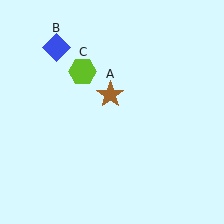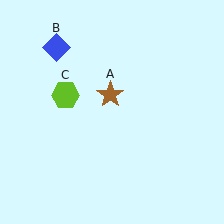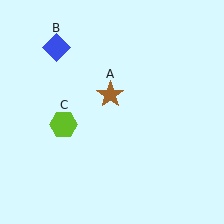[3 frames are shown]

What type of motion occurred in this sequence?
The lime hexagon (object C) rotated counterclockwise around the center of the scene.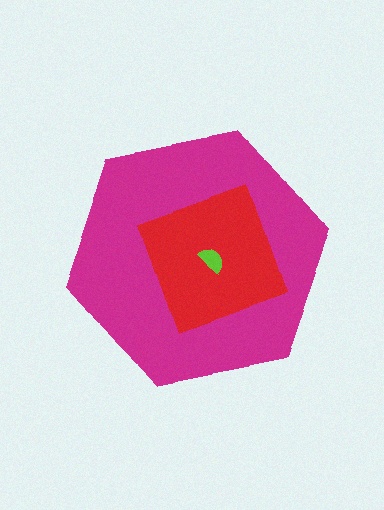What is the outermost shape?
The magenta hexagon.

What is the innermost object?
The lime semicircle.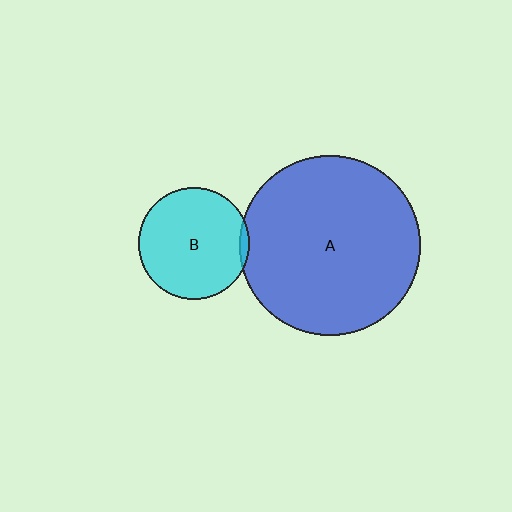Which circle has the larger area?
Circle A (blue).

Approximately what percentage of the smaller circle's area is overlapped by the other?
Approximately 5%.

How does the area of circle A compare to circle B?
Approximately 2.6 times.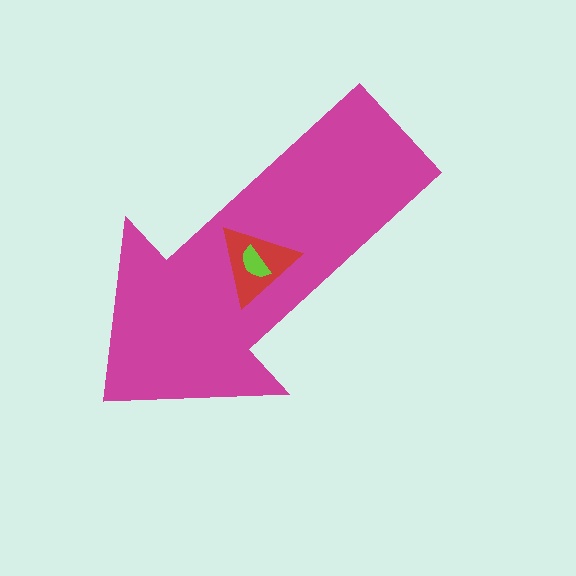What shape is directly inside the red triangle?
The lime semicircle.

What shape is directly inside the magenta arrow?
The red triangle.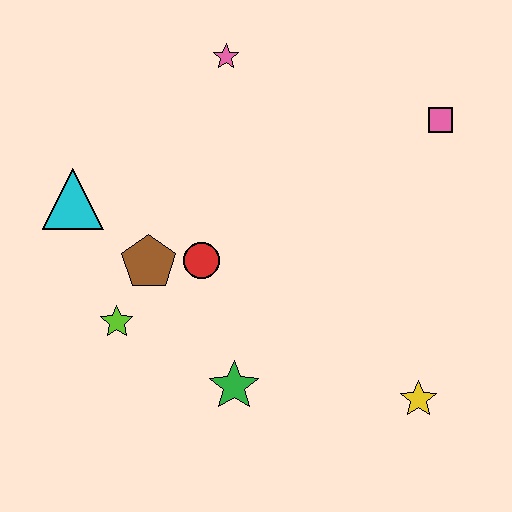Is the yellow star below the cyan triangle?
Yes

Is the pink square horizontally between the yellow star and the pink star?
No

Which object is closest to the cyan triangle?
The brown pentagon is closest to the cyan triangle.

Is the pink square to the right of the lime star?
Yes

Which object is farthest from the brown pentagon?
The pink square is farthest from the brown pentagon.